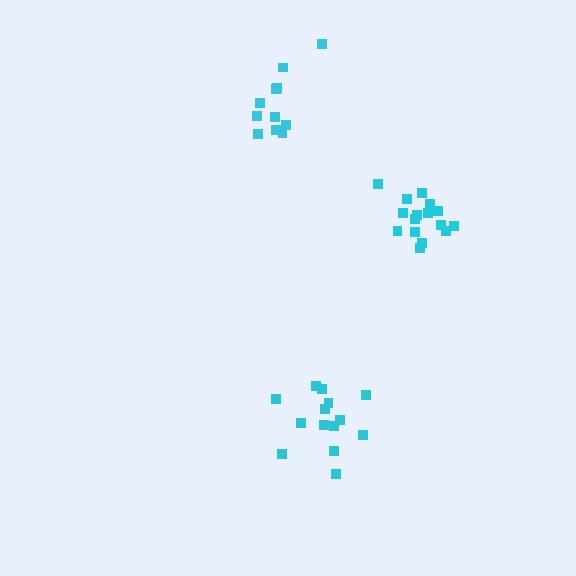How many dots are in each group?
Group 1: 14 dots, Group 2: 11 dots, Group 3: 17 dots (42 total).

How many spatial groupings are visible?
There are 3 spatial groupings.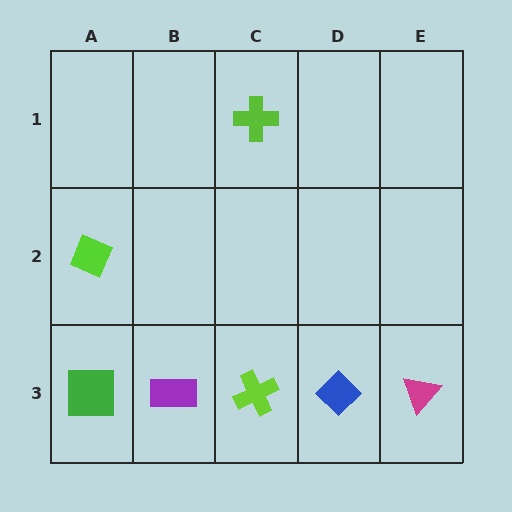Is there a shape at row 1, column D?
No, that cell is empty.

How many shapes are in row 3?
5 shapes.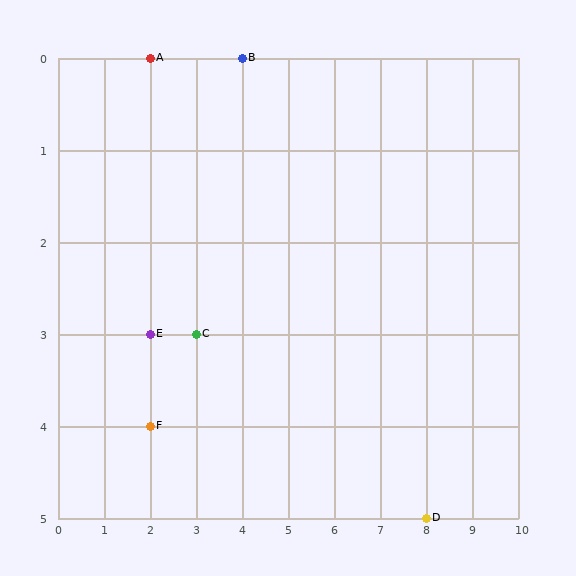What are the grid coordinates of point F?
Point F is at grid coordinates (2, 4).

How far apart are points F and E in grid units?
Points F and E are 1 row apart.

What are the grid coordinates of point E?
Point E is at grid coordinates (2, 3).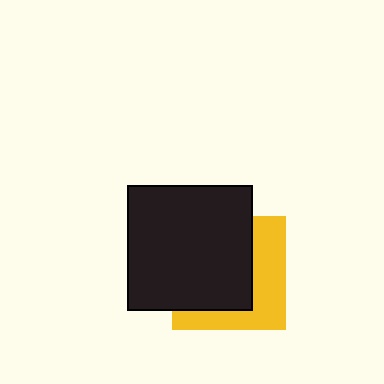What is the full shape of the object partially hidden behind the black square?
The partially hidden object is a yellow square.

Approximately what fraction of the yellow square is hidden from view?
Roughly 61% of the yellow square is hidden behind the black square.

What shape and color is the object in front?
The object in front is a black square.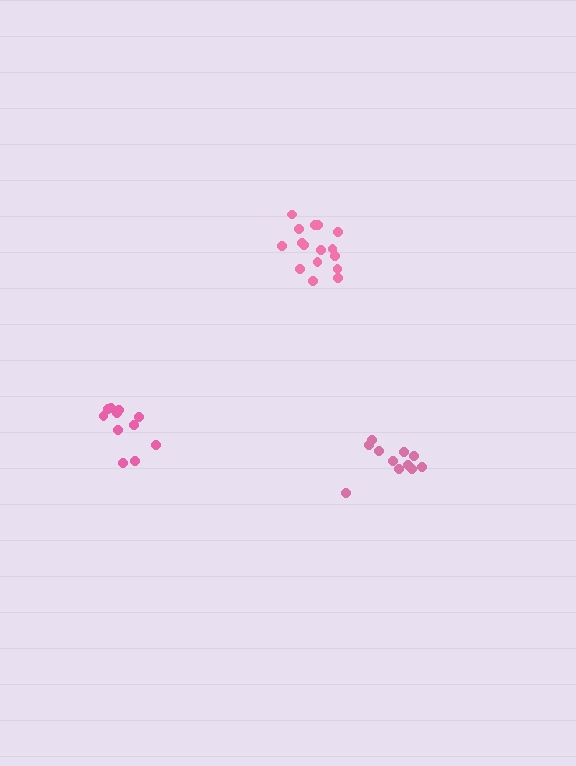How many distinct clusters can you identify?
There are 3 distinct clusters.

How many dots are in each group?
Group 1: 16 dots, Group 2: 11 dots, Group 3: 11 dots (38 total).